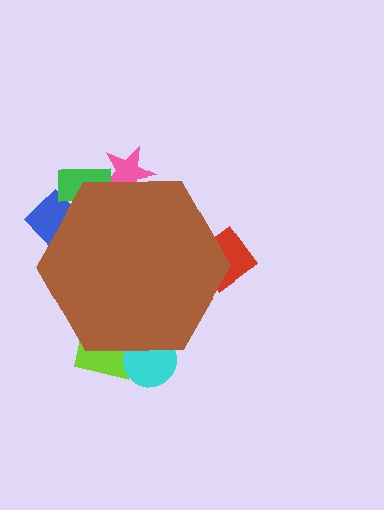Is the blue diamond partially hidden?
Yes, the blue diamond is partially hidden behind the brown hexagon.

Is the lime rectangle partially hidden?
Yes, the lime rectangle is partially hidden behind the brown hexagon.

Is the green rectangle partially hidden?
Yes, the green rectangle is partially hidden behind the brown hexagon.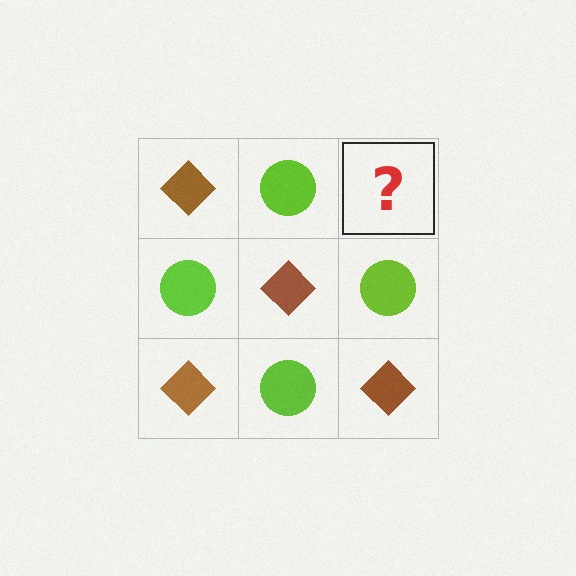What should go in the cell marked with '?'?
The missing cell should contain a brown diamond.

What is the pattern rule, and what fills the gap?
The rule is that it alternates brown diamond and lime circle in a checkerboard pattern. The gap should be filled with a brown diamond.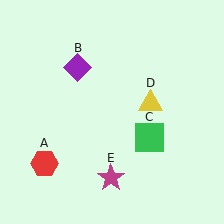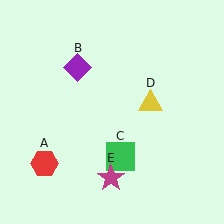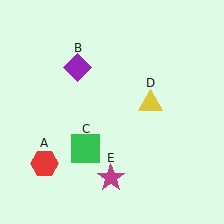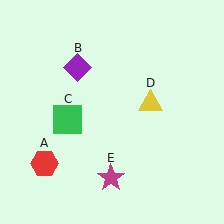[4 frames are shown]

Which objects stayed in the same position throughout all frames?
Red hexagon (object A) and purple diamond (object B) and yellow triangle (object D) and magenta star (object E) remained stationary.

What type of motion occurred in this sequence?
The green square (object C) rotated clockwise around the center of the scene.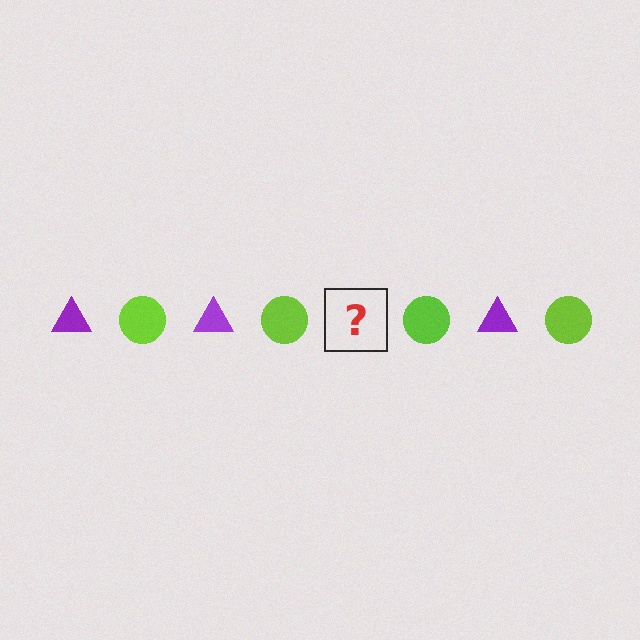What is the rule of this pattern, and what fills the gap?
The rule is that the pattern alternates between purple triangle and lime circle. The gap should be filled with a purple triangle.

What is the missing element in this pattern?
The missing element is a purple triangle.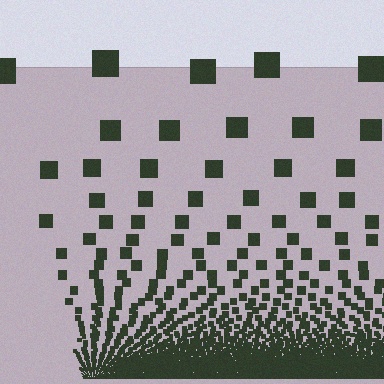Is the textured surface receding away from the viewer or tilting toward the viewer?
The surface appears to tilt toward the viewer. Texture elements get larger and sparser toward the top.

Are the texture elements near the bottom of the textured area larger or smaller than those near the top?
Smaller. The gradient is inverted — elements near the bottom are smaller and denser.